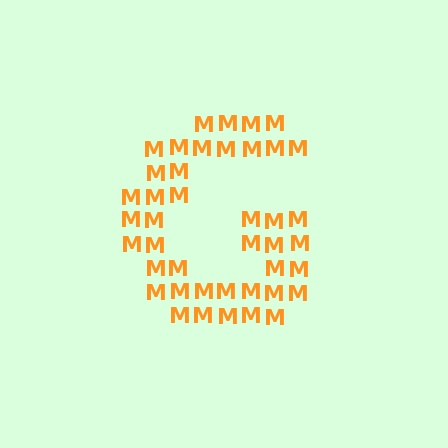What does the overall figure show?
The overall figure shows the letter G.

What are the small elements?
The small elements are letter M's.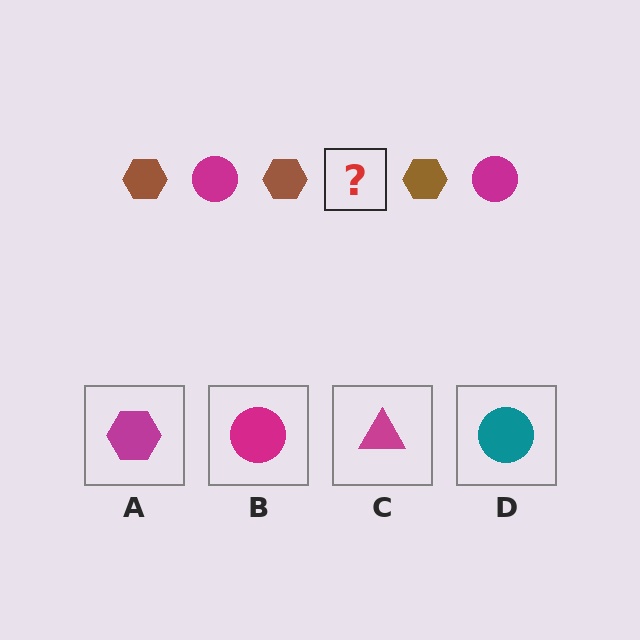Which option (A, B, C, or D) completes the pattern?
B.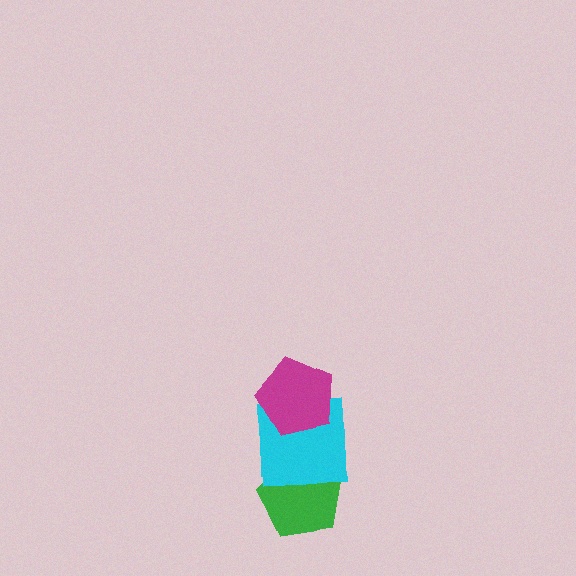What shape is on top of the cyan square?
The magenta pentagon is on top of the cyan square.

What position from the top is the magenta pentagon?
The magenta pentagon is 1st from the top.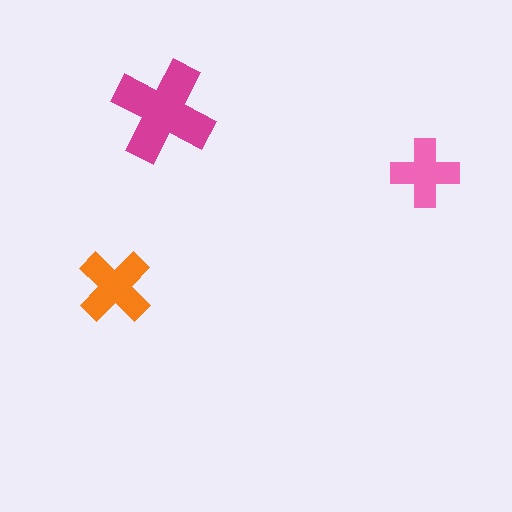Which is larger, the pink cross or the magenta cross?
The magenta one.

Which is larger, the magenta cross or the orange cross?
The magenta one.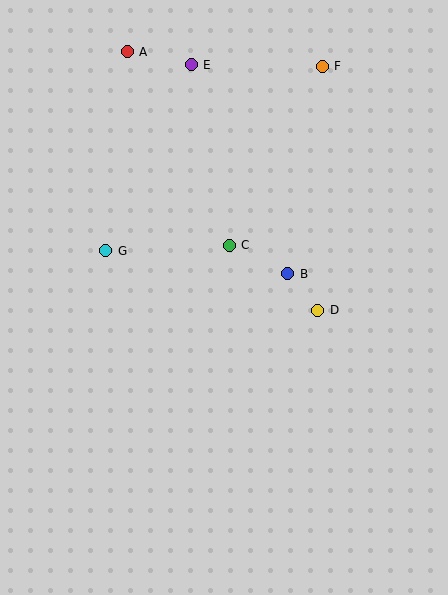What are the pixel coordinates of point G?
Point G is at (106, 251).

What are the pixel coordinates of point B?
Point B is at (288, 274).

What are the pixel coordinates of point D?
Point D is at (318, 310).